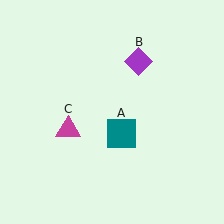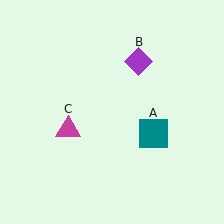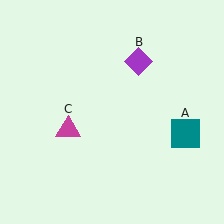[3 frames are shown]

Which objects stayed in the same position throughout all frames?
Purple diamond (object B) and magenta triangle (object C) remained stationary.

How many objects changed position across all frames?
1 object changed position: teal square (object A).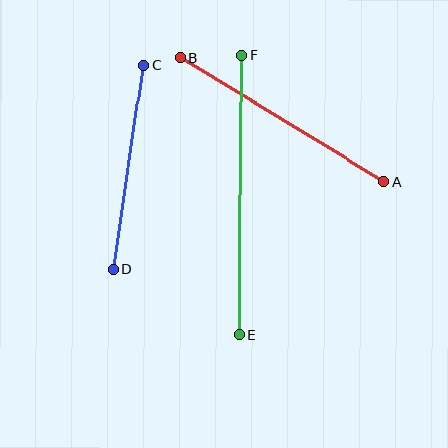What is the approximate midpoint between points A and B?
The midpoint is at approximately (282, 119) pixels.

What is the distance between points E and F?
The distance is approximately 279 pixels.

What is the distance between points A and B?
The distance is approximately 238 pixels.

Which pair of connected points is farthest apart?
Points E and F are farthest apart.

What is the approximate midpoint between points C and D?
The midpoint is at approximately (128, 167) pixels.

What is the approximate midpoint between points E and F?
The midpoint is at approximately (240, 195) pixels.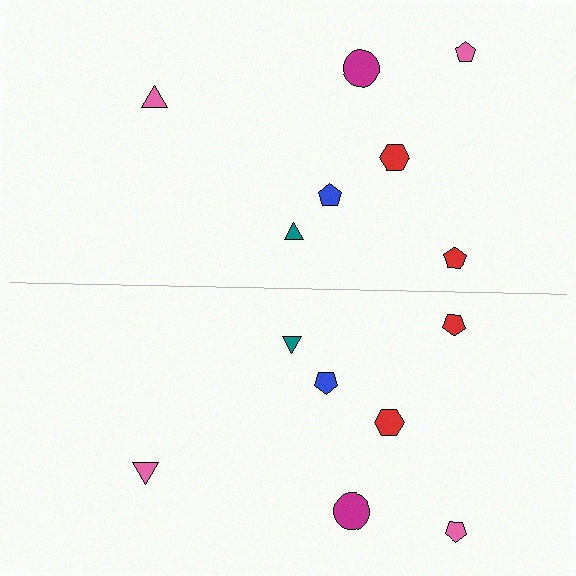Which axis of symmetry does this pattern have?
The pattern has a horizontal axis of symmetry running through the center of the image.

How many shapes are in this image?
There are 14 shapes in this image.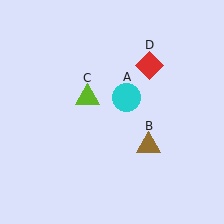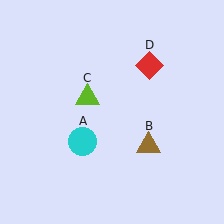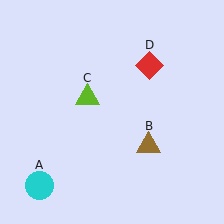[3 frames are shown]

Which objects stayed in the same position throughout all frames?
Brown triangle (object B) and lime triangle (object C) and red diamond (object D) remained stationary.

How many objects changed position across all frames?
1 object changed position: cyan circle (object A).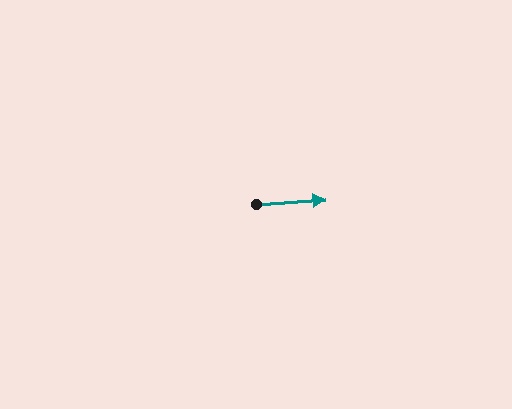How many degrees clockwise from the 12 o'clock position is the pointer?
Approximately 86 degrees.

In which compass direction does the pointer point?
East.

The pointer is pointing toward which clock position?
Roughly 3 o'clock.